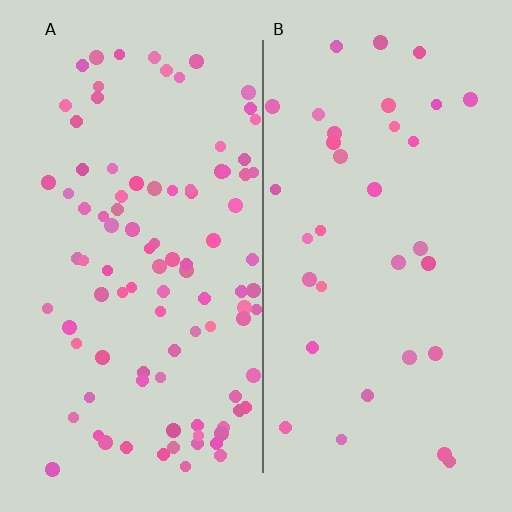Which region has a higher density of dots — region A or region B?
A (the left).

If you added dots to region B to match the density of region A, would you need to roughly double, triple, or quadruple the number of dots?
Approximately triple.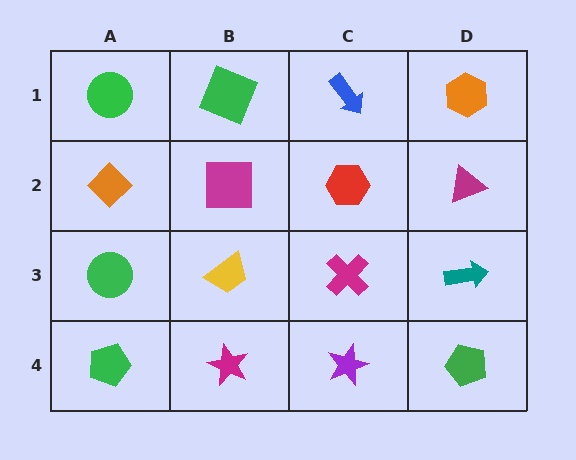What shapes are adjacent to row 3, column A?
An orange diamond (row 2, column A), a green pentagon (row 4, column A), a yellow trapezoid (row 3, column B).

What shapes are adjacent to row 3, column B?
A magenta square (row 2, column B), a magenta star (row 4, column B), a green circle (row 3, column A), a magenta cross (row 3, column C).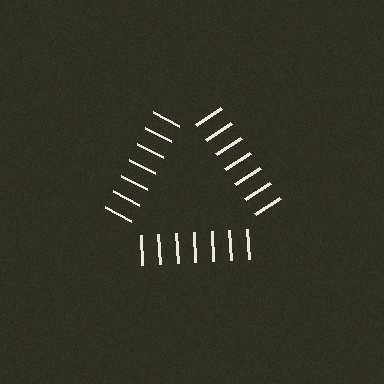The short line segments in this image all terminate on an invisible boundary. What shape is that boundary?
An illusory triangle — the line segments terminate on its edges but no continuous stroke is drawn.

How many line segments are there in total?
21 — 7 along each of the 3 edges.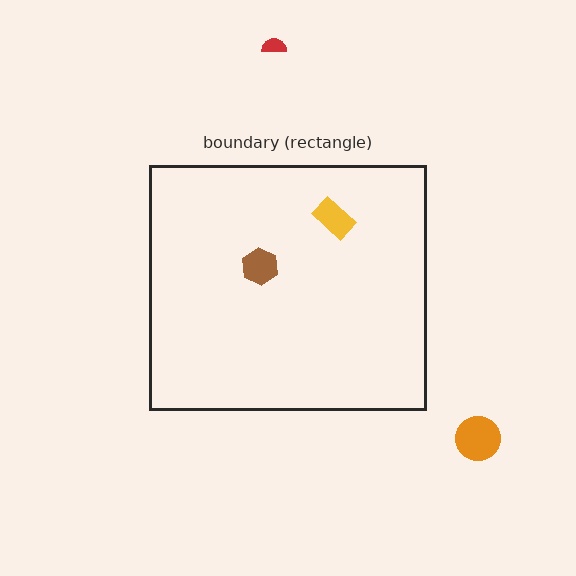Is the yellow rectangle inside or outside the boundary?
Inside.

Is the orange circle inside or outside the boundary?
Outside.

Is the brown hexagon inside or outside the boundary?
Inside.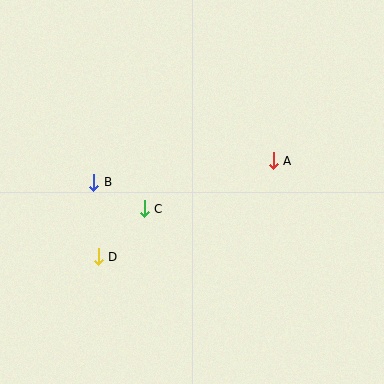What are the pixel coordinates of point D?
Point D is at (98, 257).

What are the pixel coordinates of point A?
Point A is at (273, 161).